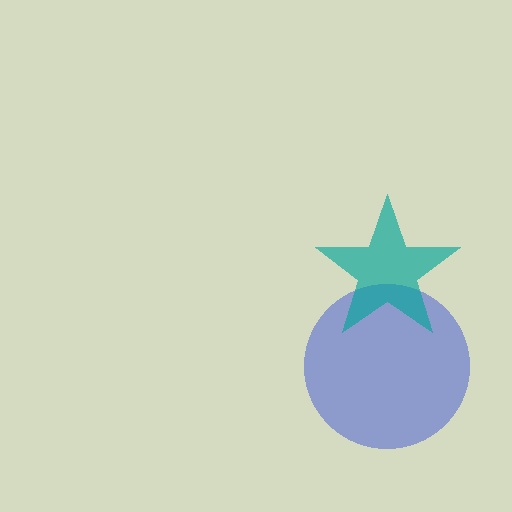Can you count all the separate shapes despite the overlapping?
Yes, there are 2 separate shapes.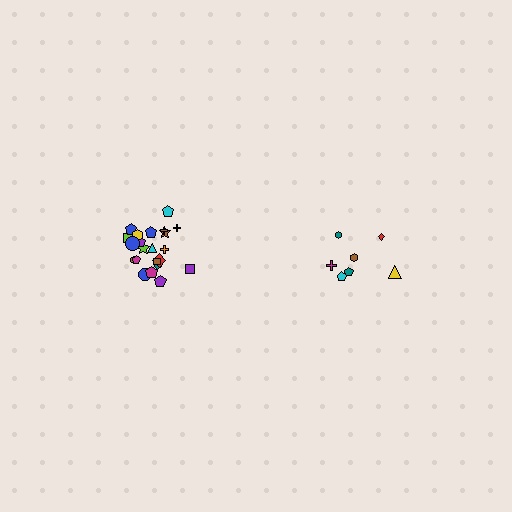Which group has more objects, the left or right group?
The left group.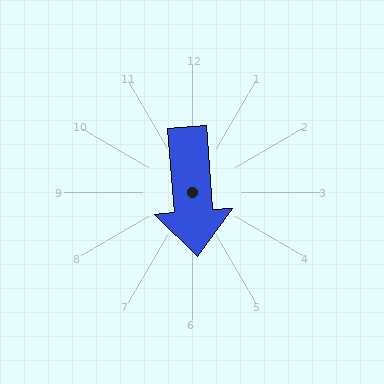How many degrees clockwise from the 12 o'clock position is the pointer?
Approximately 176 degrees.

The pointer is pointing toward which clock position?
Roughly 6 o'clock.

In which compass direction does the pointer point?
South.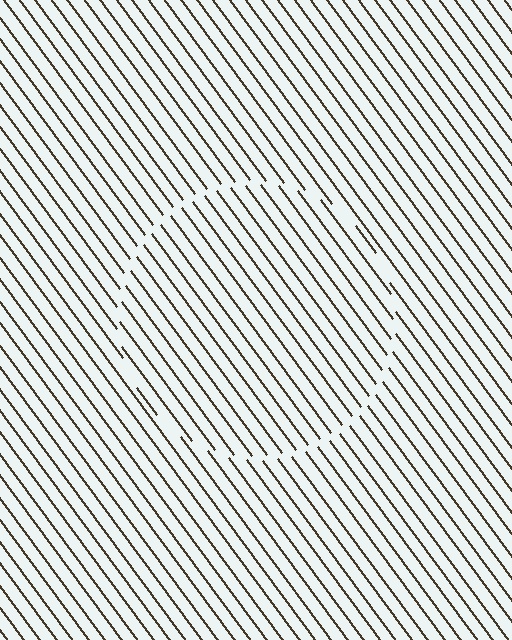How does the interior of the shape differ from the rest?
The interior of the shape contains the same grating, shifted by half a period — the contour is defined by the phase discontinuity where line-ends from the inner and outer gratings abut.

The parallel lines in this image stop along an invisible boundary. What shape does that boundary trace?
An illusory circle. The interior of the shape contains the same grating, shifted by half a period — the contour is defined by the phase discontinuity where line-ends from the inner and outer gratings abut.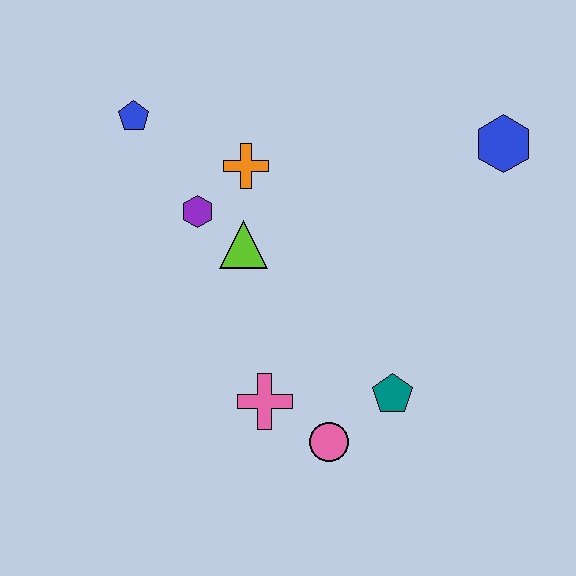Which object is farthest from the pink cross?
The blue hexagon is farthest from the pink cross.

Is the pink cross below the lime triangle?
Yes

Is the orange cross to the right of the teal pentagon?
No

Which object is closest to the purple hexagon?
The lime triangle is closest to the purple hexagon.